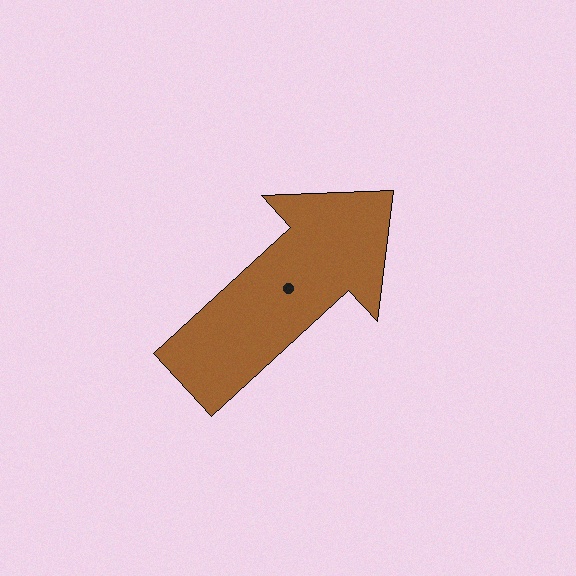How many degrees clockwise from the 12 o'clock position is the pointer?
Approximately 47 degrees.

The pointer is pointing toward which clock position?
Roughly 2 o'clock.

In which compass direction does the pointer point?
Northeast.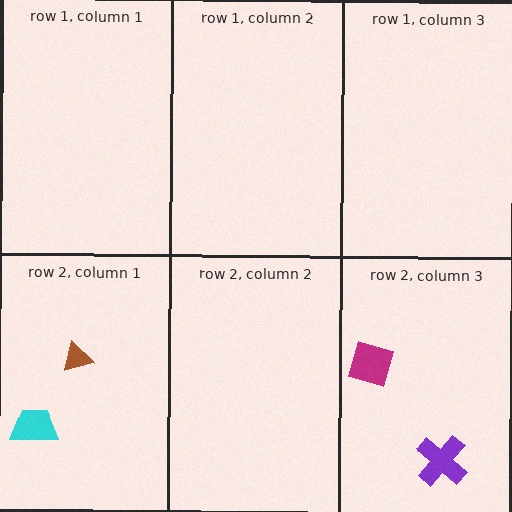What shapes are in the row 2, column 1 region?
The cyan trapezoid, the brown triangle.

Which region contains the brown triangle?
The row 2, column 1 region.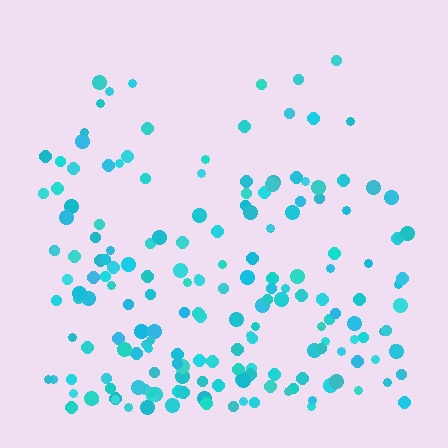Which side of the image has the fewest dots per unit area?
The top.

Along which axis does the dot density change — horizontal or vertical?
Vertical.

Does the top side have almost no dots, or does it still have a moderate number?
Still a moderate number, just noticeably fewer than the bottom.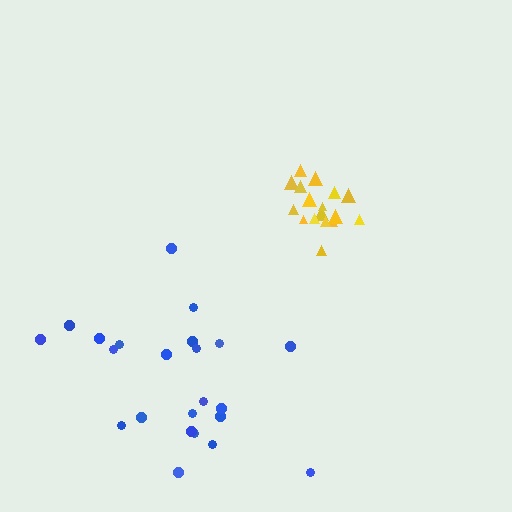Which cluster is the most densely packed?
Yellow.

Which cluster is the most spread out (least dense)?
Blue.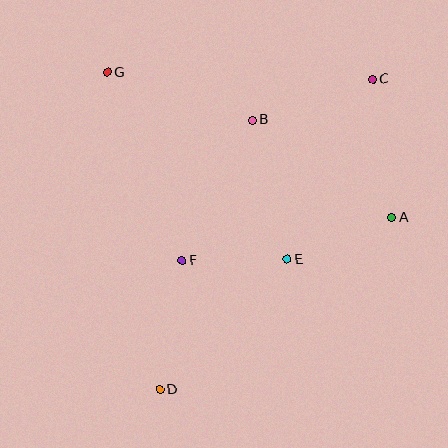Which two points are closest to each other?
Points E and F are closest to each other.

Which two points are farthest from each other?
Points C and D are farthest from each other.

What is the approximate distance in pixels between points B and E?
The distance between B and E is approximately 143 pixels.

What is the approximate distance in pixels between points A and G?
The distance between A and G is approximately 319 pixels.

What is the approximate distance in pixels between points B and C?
The distance between B and C is approximately 127 pixels.